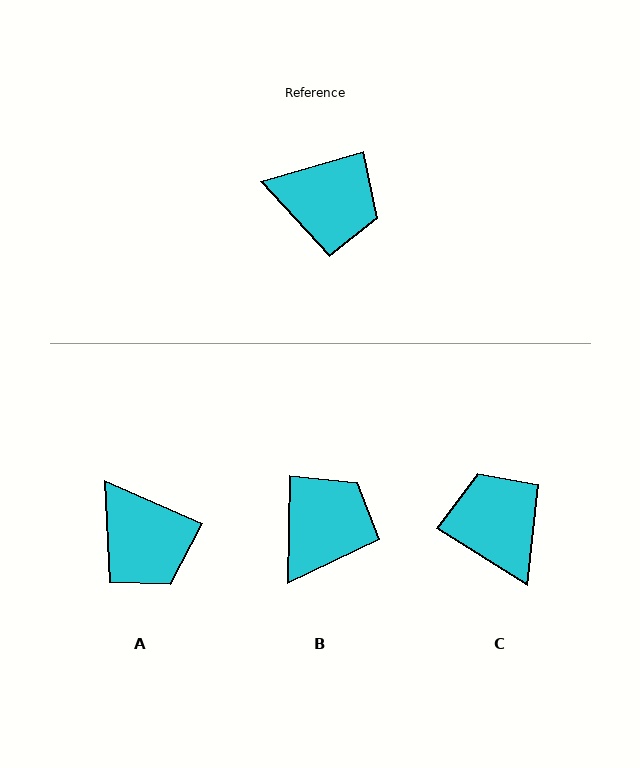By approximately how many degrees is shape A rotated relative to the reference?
Approximately 40 degrees clockwise.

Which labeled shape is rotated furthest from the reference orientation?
C, about 132 degrees away.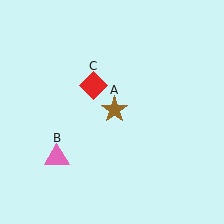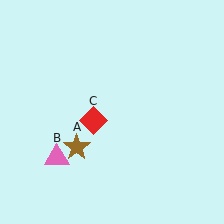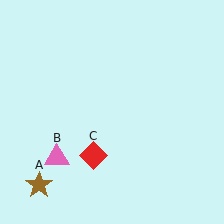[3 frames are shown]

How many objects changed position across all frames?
2 objects changed position: brown star (object A), red diamond (object C).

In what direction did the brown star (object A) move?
The brown star (object A) moved down and to the left.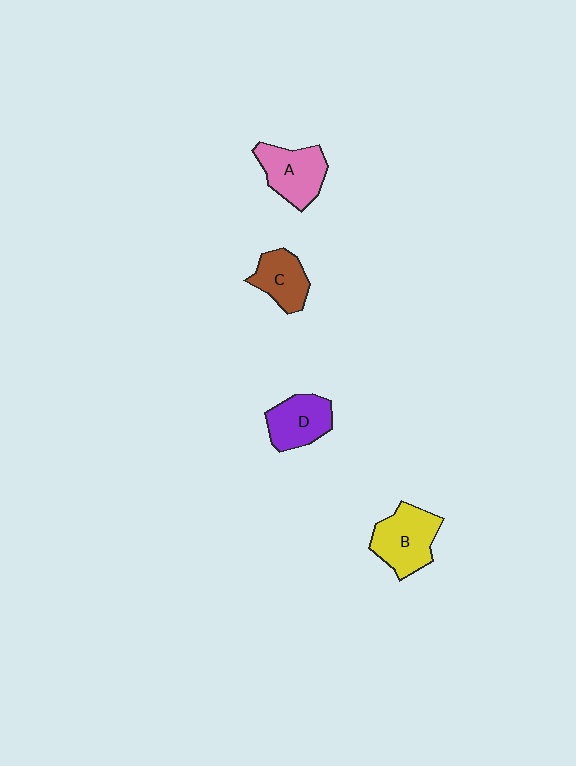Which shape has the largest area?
Shape B (yellow).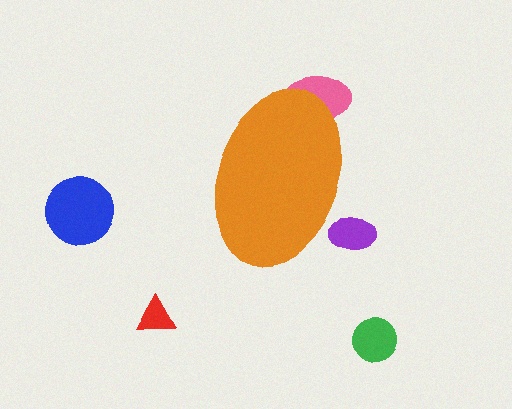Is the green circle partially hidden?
No, the green circle is fully visible.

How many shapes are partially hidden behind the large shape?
2 shapes are partially hidden.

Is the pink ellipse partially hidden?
Yes, the pink ellipse is partially hidden behind the orange ellipse.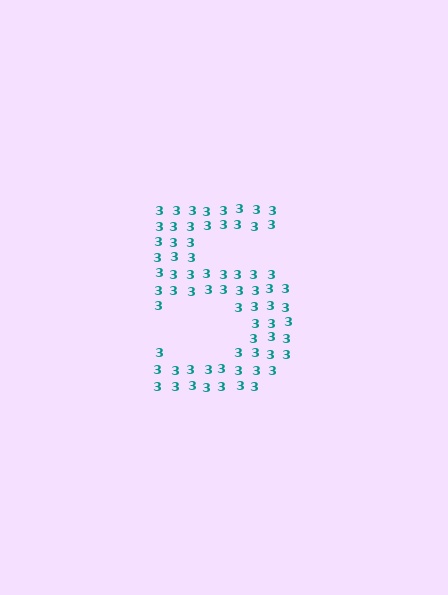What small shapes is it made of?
It is made of small digit 3's.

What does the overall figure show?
The overall figure shows the digit 5.